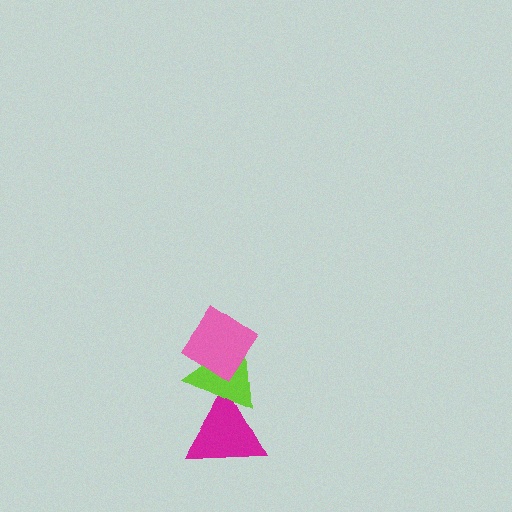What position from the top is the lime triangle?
The lime triangle is 2nd from the top.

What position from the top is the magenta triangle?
The magenta triangle is 3rd from the top.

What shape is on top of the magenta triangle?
The lime triangle is on top of the magenta triangle.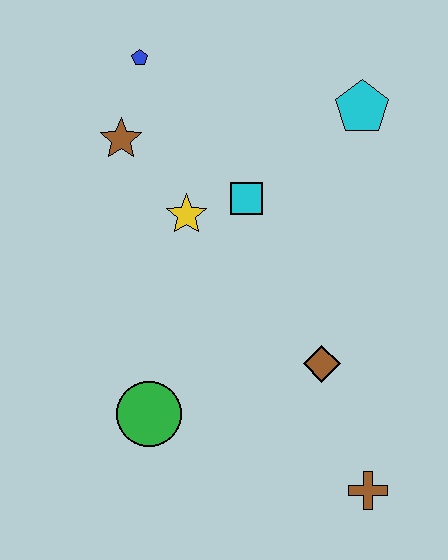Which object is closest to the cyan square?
The yellow star is closest to the cyan square.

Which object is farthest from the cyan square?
The brown cross is farthest from the cyan square.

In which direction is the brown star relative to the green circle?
The brown star is above the green circle.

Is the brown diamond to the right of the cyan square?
Yes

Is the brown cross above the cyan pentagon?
No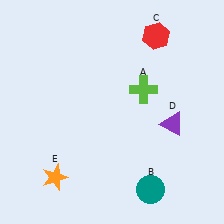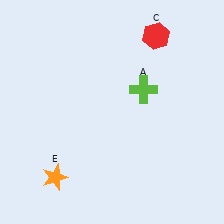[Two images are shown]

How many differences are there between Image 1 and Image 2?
There are 2 differences between the two images.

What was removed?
The purple triangle (D), the teal circle (B) were removed in Image 2.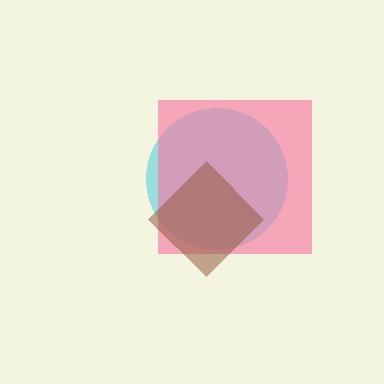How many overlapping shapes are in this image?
There are 3 overlapping shapes in the image.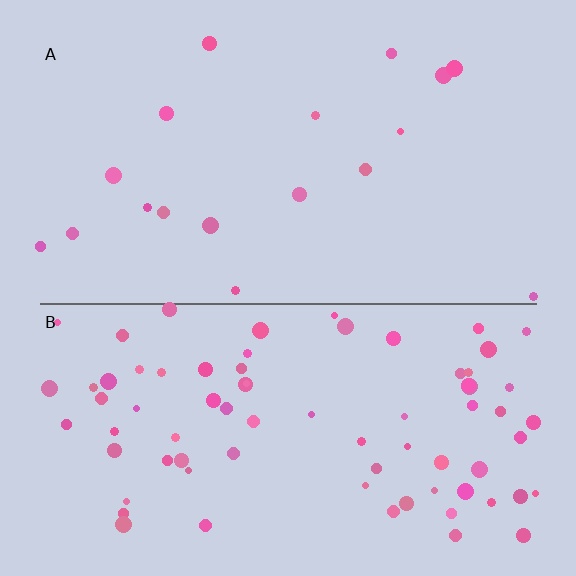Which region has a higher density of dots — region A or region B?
B (the bottom).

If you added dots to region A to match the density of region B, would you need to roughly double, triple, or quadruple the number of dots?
Approximately quadruple.